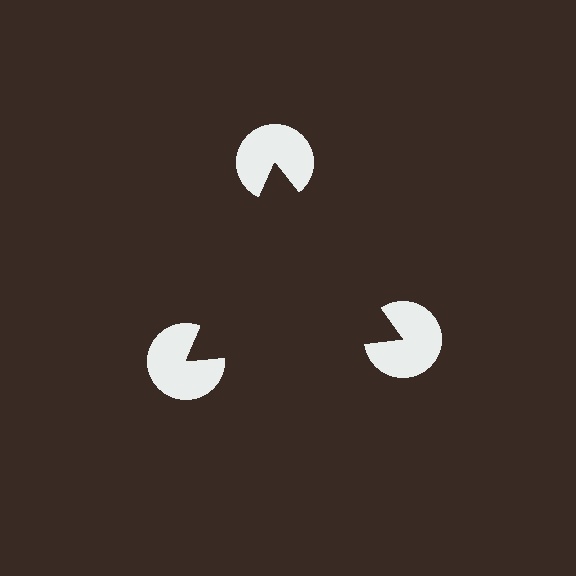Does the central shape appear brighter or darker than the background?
It typically appears slightly darker than the background, even though no actual brightness change is drawn.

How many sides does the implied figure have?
3 sides.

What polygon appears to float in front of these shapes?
An illusory triangle — its edges are inferred from the aligned wedge cuts in the pac-man discs, not physically drawn.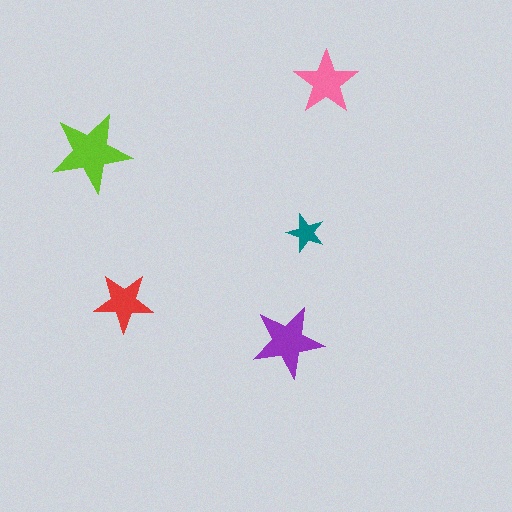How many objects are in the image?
There are 5 objects in the image.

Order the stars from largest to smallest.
the lime one, the purple one, the pink one, the red one, the teal one.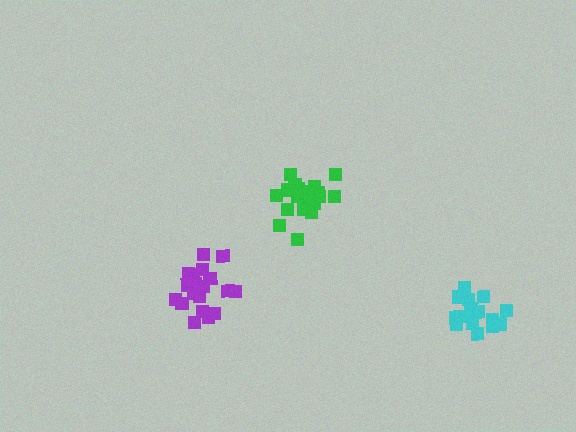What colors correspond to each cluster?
The clusters are colored: purple, cyan, green.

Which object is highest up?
The green cluster is topmost.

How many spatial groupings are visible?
There are 3 spatial groupings.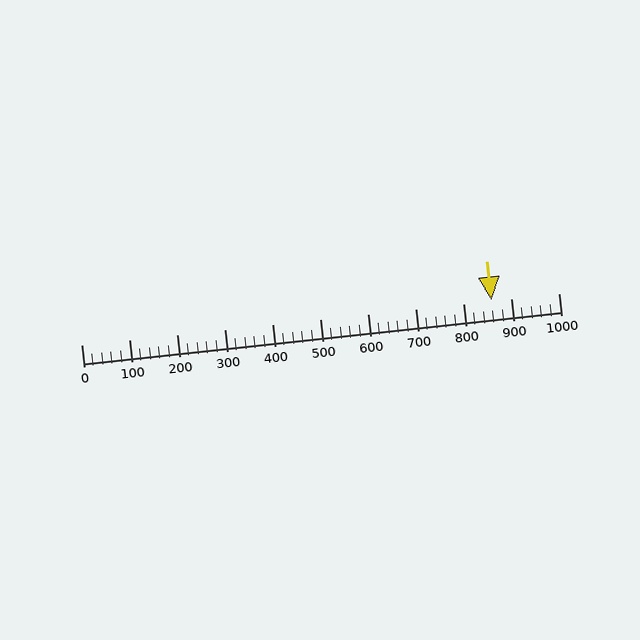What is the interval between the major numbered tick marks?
The major tick marks are spaced 100 units apart.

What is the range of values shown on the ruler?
The ruler shows values from 0 to 1000.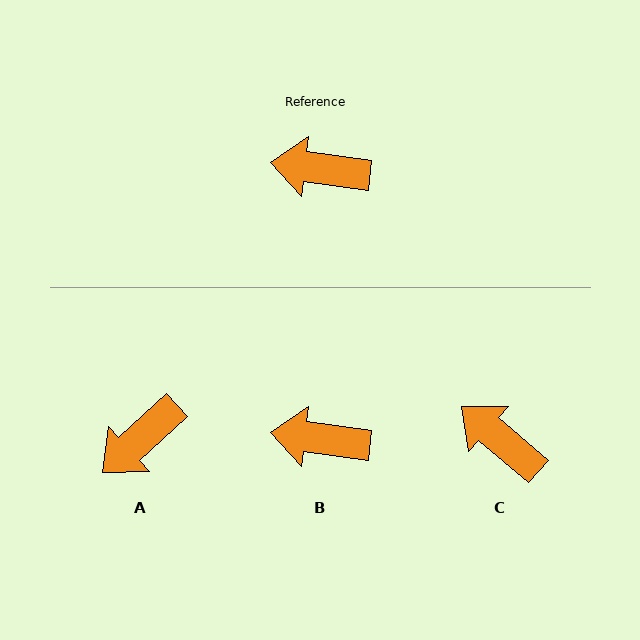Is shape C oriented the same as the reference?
No, it is off by about 33 degrees.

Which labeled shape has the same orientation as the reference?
B.